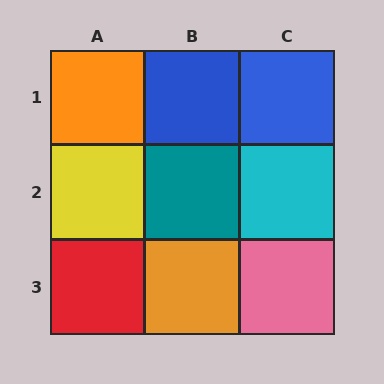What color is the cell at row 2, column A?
Yellow.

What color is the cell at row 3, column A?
Red.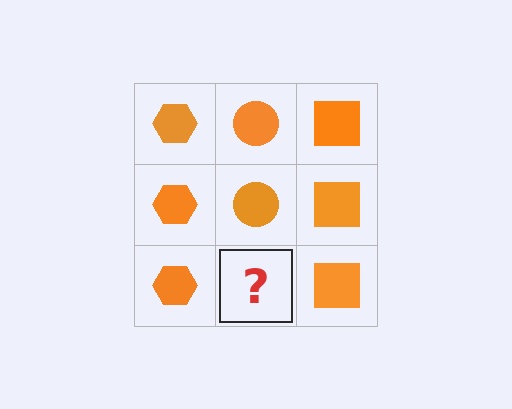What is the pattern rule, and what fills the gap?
The rule is that each column has a consistent shape. The gap should be filled with an orange circle.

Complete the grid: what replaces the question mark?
The question mark should be replaced with an orange circle.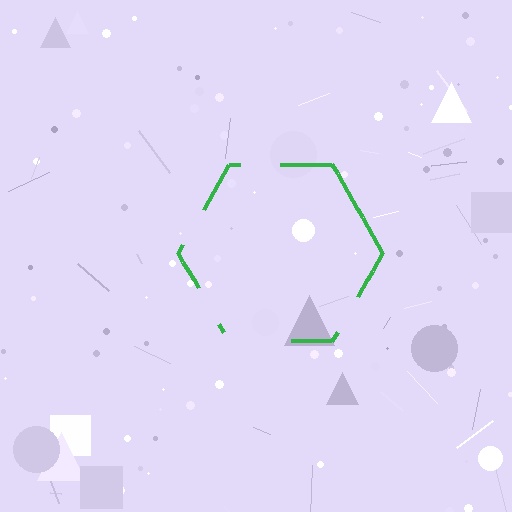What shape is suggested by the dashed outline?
The dashed outline suggests a hexagon.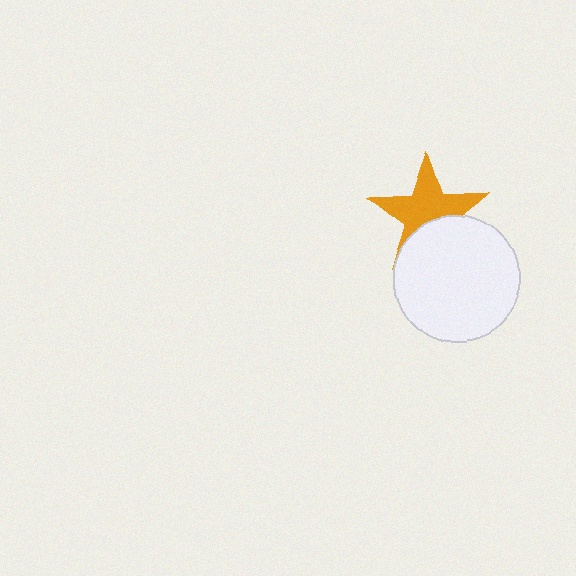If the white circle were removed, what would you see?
You would see the complete orange star.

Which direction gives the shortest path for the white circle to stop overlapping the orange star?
Moving down gives the shortest separation.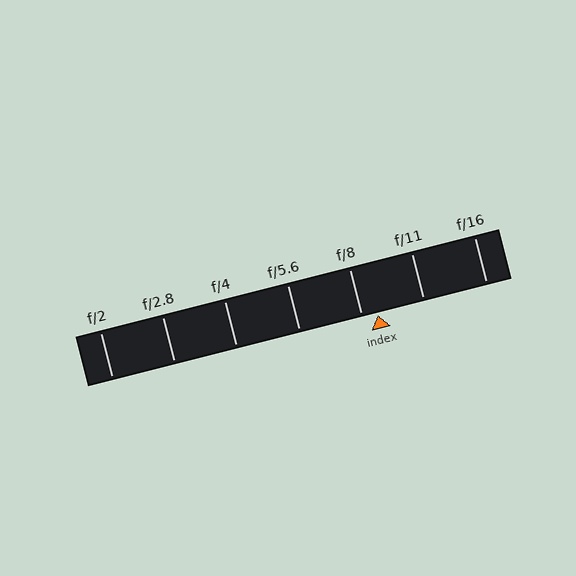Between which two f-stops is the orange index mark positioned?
The index mark is between f/8 and f/11.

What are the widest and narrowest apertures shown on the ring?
The widest aperture shown is f/2 and the narrowest is f/16.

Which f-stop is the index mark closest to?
The index mark is closest to f/8.